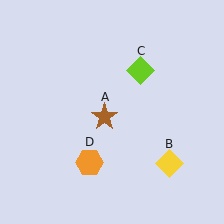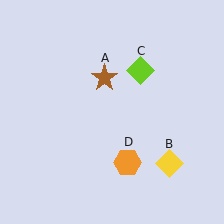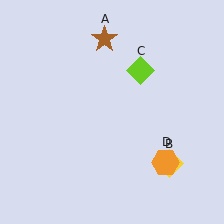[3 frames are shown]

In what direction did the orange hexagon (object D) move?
The orange hexagon (object D) moved right.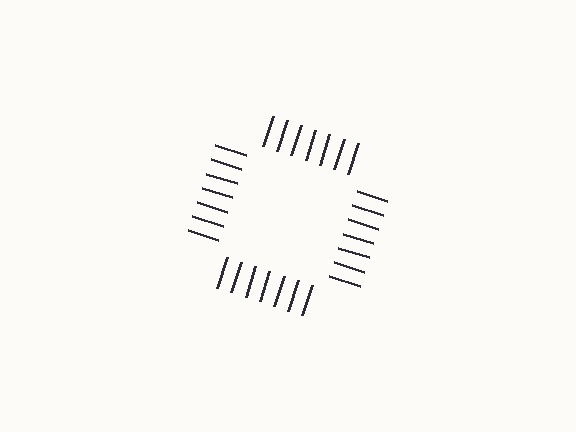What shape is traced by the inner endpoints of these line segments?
An illusory square — the line segments terminate on its edges but no continuous stroke is drawn.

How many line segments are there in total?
28 — 7 along each of the 4 edges.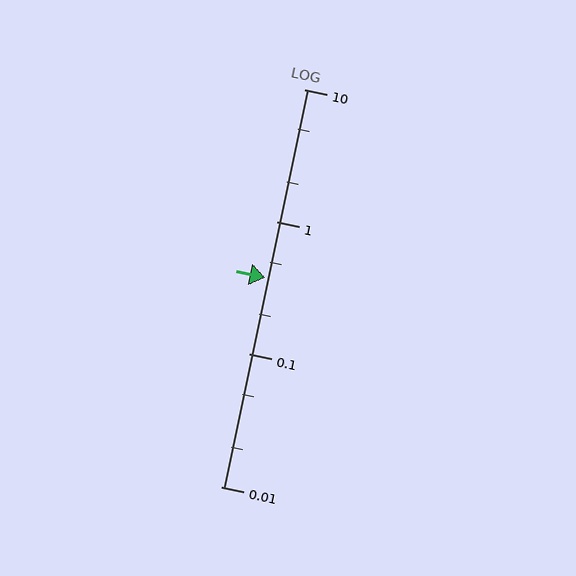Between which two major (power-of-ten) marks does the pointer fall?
The pointer is between 0.1 and 1.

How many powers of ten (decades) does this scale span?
The scale spans 3 decades, from 0.01 to 10.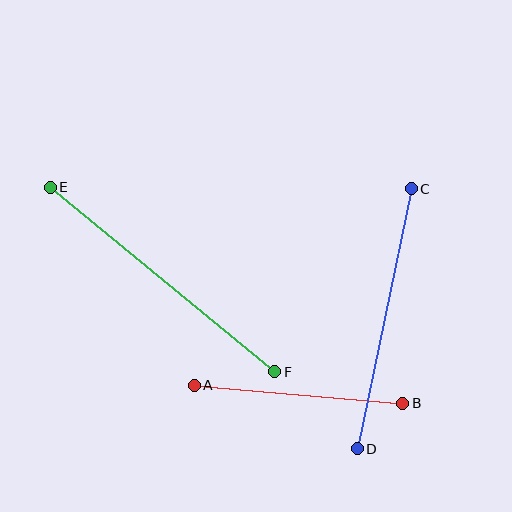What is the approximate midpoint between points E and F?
The midpoint is at approximately (163, 280) pixels.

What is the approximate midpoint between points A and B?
The midpoint is at approximately (299, 394) pixels.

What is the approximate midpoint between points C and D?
The midpoint is at approximately (384, 319) pixels.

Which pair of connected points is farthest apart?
Points E and F are farthest apart.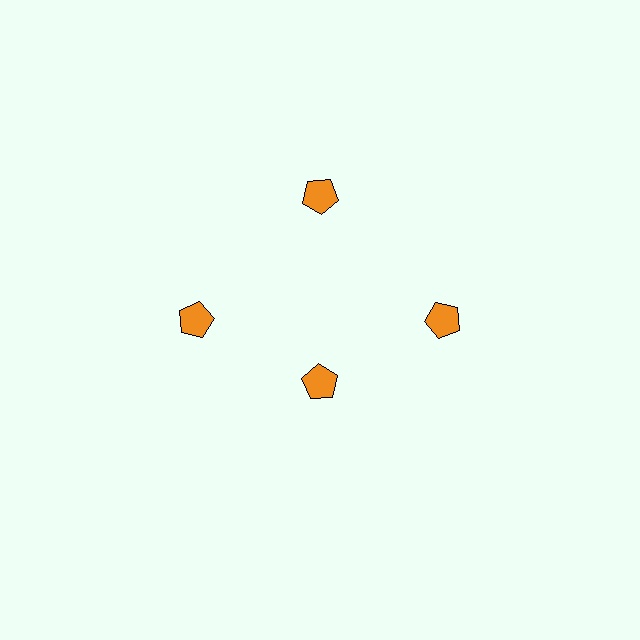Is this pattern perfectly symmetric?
No. The 4 orange pentagons are arranged in a ring, but one element near the 6 o'clock position is pulled inward toward the center, breaking the 4-fold rotational symmetry.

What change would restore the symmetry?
The symmetry would be restored by moving it outward, back onto the ring so that all 4 pentagons sit at equal angles and equal distance from the center.